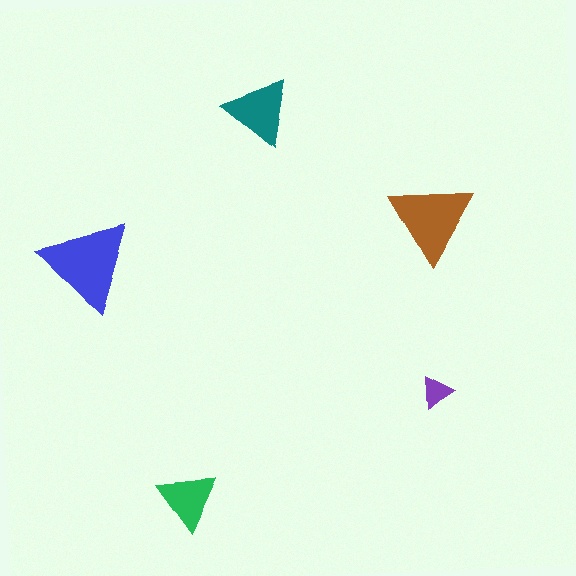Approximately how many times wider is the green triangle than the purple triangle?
About 2 times wider.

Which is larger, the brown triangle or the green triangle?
The brown one.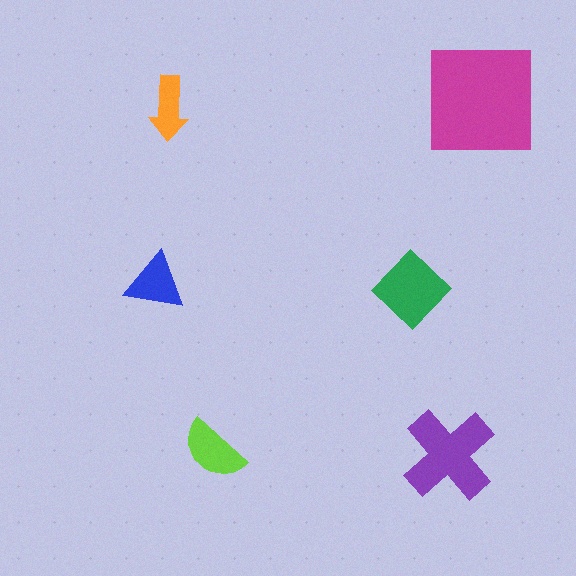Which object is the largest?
The magenta square.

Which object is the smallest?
The orange arrow.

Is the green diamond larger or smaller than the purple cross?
Smaller.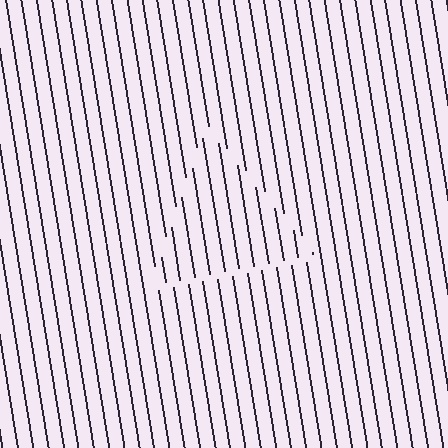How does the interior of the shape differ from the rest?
The interior of the shape contains the same grating, shifted by half a period — the contour is defined by the phase discontinuity where line-ends from the inner and outer gratings abut.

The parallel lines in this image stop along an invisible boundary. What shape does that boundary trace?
An illusory triangle. The interior of the shape contains the same grating, shifted by half a period — the contour is defined by the phase discontinuity where line-ends from the inner and outer gratings abut.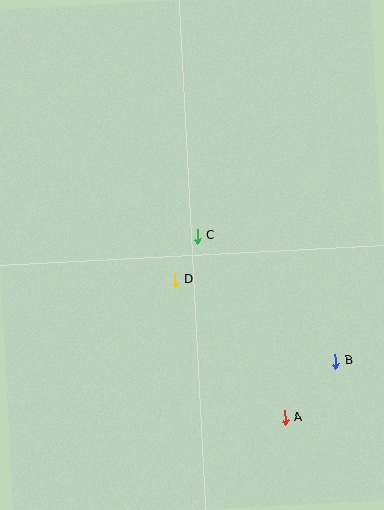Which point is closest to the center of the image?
Point C at (197, 236) is closest to the center.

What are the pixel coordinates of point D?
Point D is at (175, 280).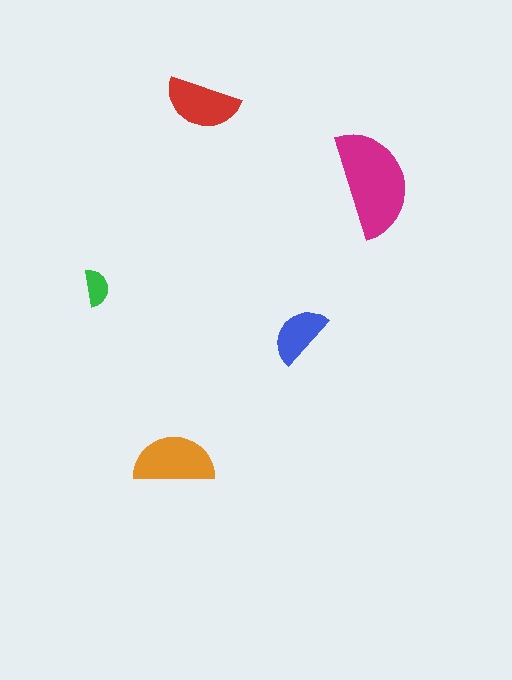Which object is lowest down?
The orange semicircle is bottommost.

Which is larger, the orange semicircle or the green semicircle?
The orange one.